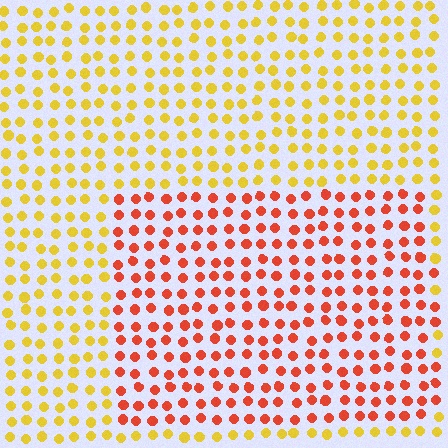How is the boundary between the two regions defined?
The boundary is defined purely by a slight shift in hue (about 45 degrees). Spacing, size, and orientation are identical on both sides.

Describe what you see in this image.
The image is filled with small yellow elements in a uniform arrangement. A rectangle-shaped region is visible where the elements are tinted to a slightly different hue, forming a subtle color boundary.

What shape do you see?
I see a rectangle.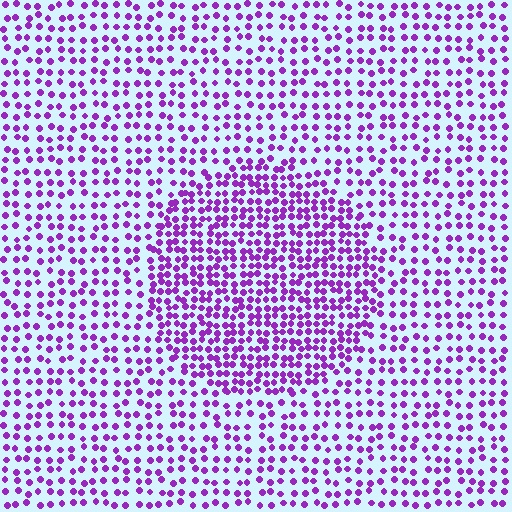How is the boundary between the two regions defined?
The boundary is defined by a change in element density (approximately 1.8x ratio). All elements are the same color, size, and shape.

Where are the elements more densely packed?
The elements are more densely packed inside the circle boundary.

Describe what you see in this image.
The image contains small purple elements arranged at two different densities. A circle-shaped region is visible where the elements are more densely packed than the surrounding area.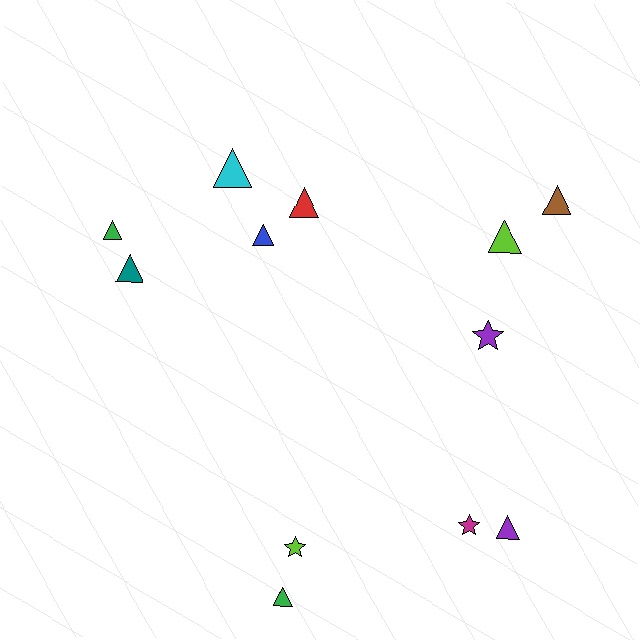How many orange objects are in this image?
There are no orange objects.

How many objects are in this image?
There are 12 objects.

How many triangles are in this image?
There are 9 triangles.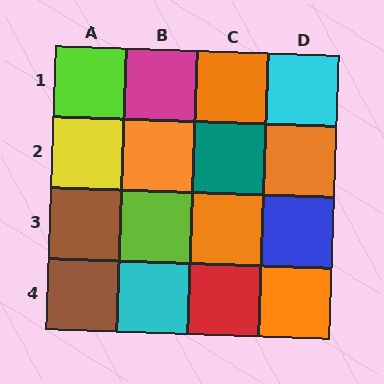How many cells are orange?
5 cells are orange.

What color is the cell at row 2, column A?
Yellow.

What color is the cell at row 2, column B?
Orange.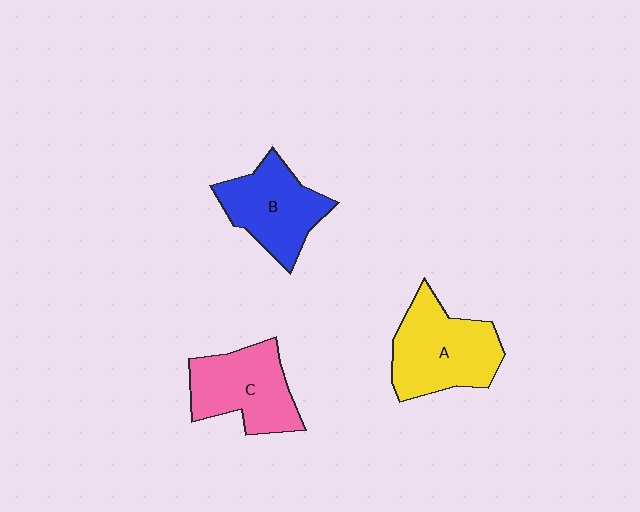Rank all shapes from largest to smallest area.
From largest to smallest: A (yellow), C (pink), B (blue).